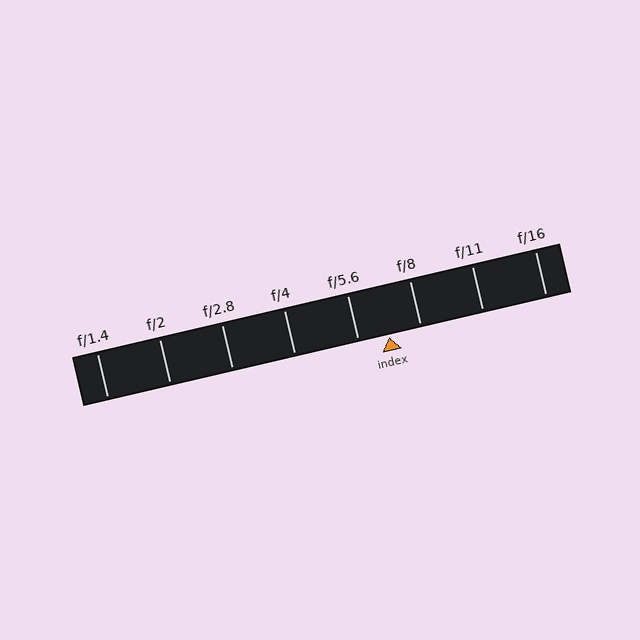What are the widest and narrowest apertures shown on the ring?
The widest aperture shown is f/1.4 and the narrowest is f/16.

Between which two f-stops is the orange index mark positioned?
The index mark is between f/5.6 and f/8.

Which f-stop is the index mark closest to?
The index mark is closest to f/5.6.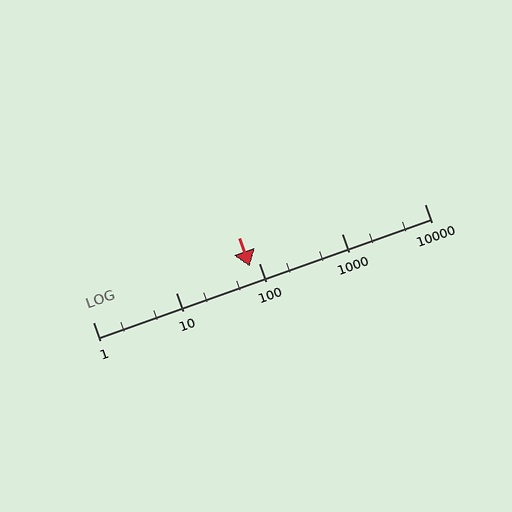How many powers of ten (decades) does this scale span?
The scale spans 4 decades, from 1 to 10000.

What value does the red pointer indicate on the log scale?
The pointer indicates approximately 78.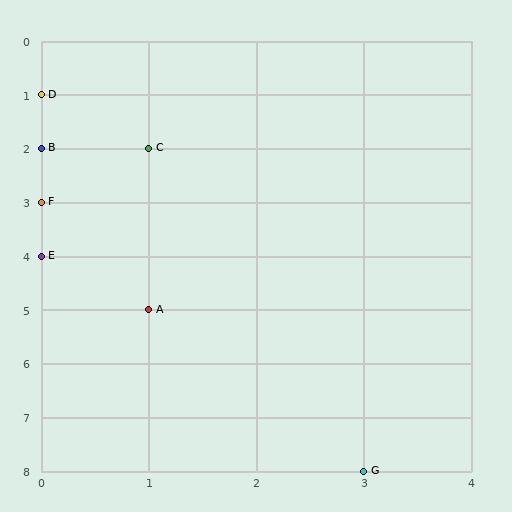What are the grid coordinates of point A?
Point A is at grid coordinates (1, 5).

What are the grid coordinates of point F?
Point F is at grid coordinates (0, 3).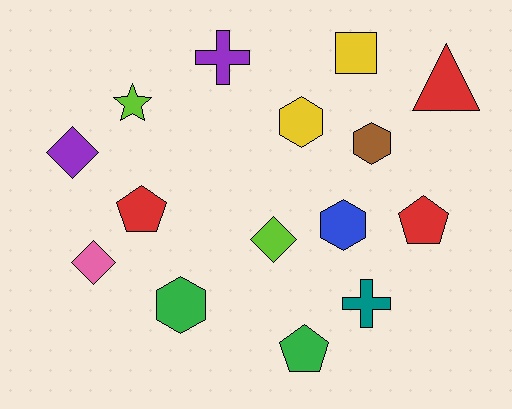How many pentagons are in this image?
There are 3 pentagons.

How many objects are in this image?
There are 15 objects.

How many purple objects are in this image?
There are 2 purple objects.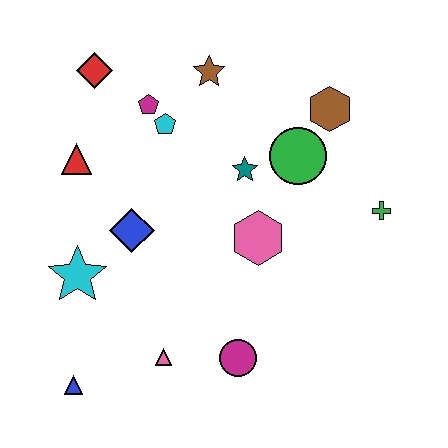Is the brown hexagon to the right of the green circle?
Yes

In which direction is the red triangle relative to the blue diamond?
The red triangle is above the blue diamond.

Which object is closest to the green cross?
The green circle is closest to the green cross.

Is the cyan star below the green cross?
Yes